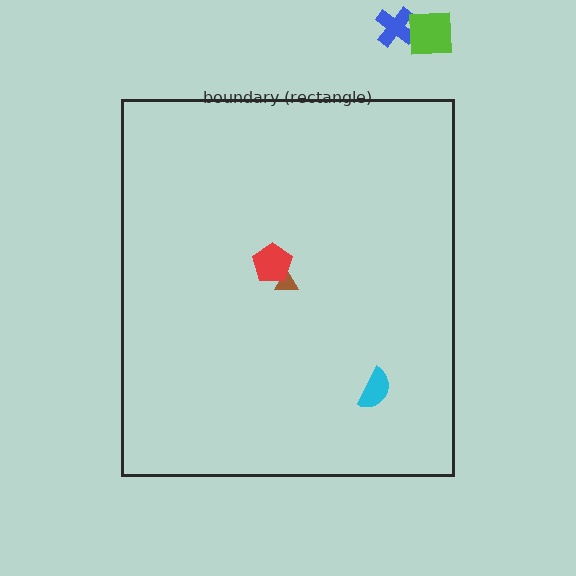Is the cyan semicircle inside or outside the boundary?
Inside.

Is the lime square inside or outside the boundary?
Outside.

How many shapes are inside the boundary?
3 inside, 2 outside.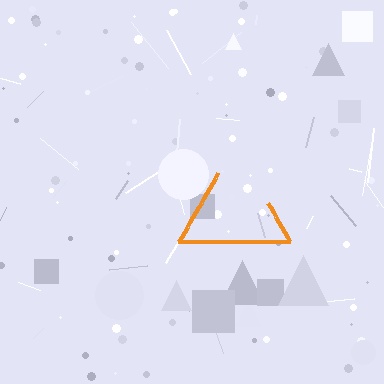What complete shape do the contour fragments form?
The contour fragments form a triangle.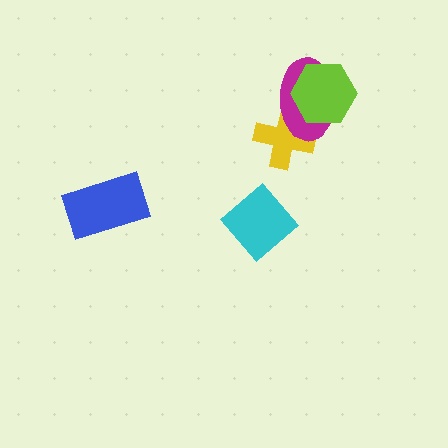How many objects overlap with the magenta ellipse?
2 objects overlap with the magenta ellipse.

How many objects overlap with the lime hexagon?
1 object overlaps with the lime hexagon.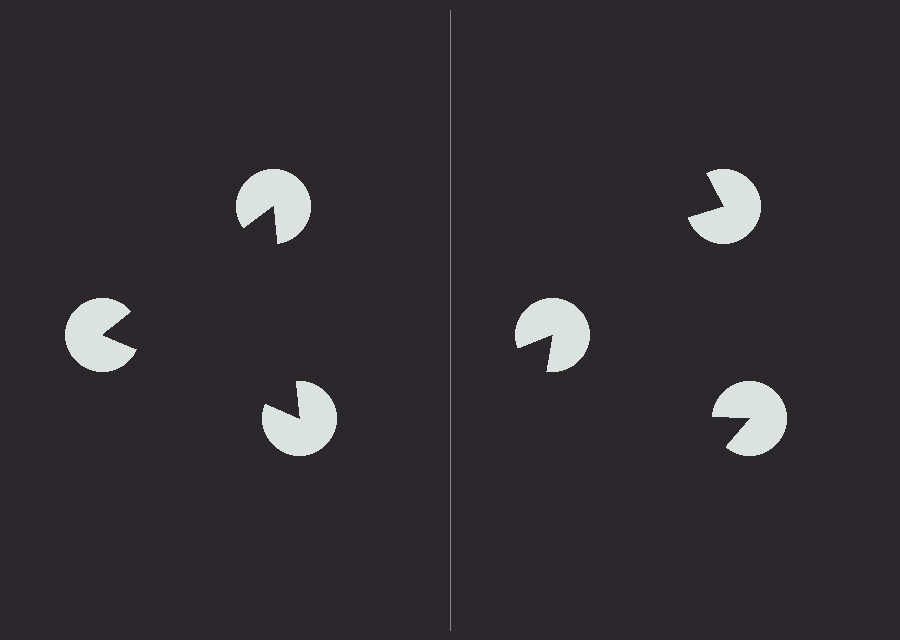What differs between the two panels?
The pac-man discs are positioned identically on both sides; only the wedge orientations differ. On the left they align to a triangle; on the right they are misaligned.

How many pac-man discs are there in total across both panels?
6 — 3 on each side.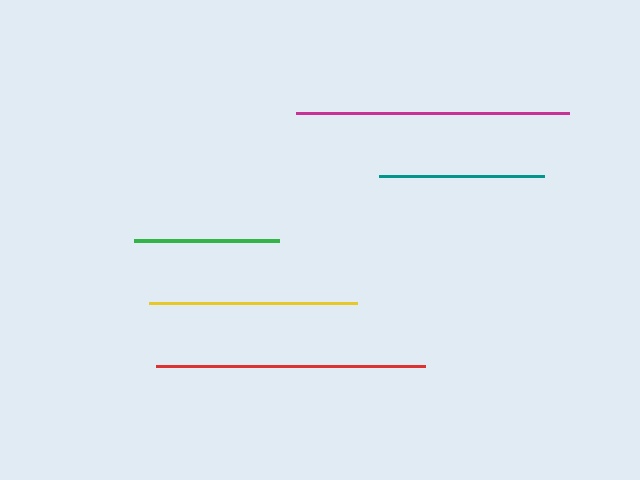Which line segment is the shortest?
The green line is the shortest at approximately 145 pixels.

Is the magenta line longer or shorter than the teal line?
The magenta line is longer than the teal line.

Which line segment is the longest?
The magenta line is the longest at approximately 273 pixels.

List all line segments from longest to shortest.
From longest to shortest: magenta, red, yellow, teal, green.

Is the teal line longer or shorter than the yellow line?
The yellow line is longer than the teal line.